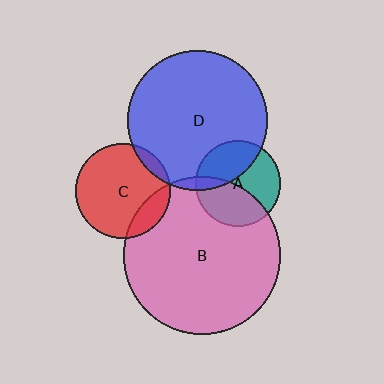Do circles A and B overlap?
Yes.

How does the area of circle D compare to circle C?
Approximately 2.2 times.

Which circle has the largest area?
Circle B (pink).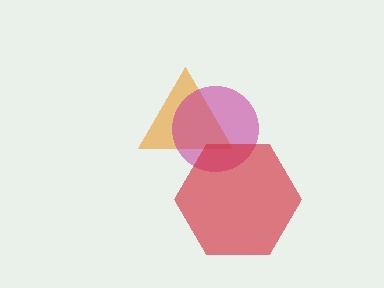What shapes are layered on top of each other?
The layered shapes are: an orange triangle, a magenta circle, a red hexagon.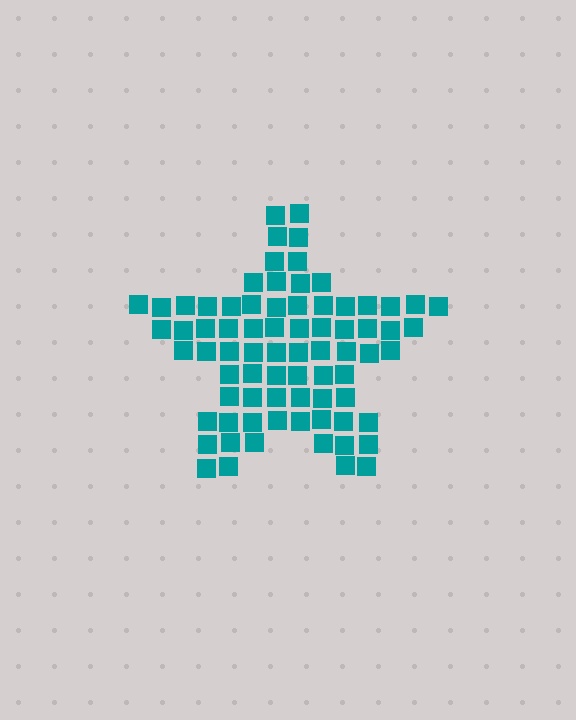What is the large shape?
The large shape is a star.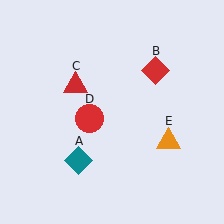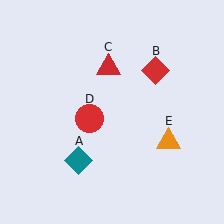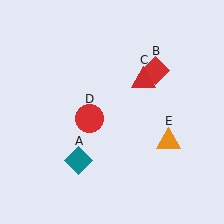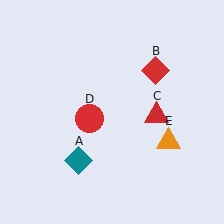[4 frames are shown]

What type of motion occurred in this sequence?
The red triangle (object C) rotated clockwise around the center of the scene.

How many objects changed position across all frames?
1 object changed position: red triangle (object C).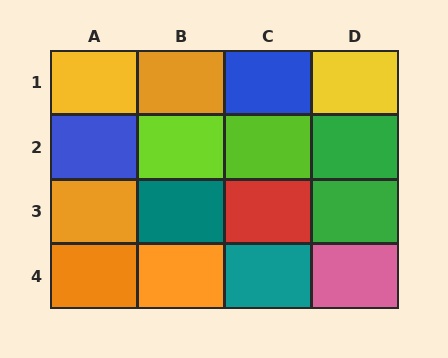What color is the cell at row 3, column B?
Teal.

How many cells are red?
1 cell is red.